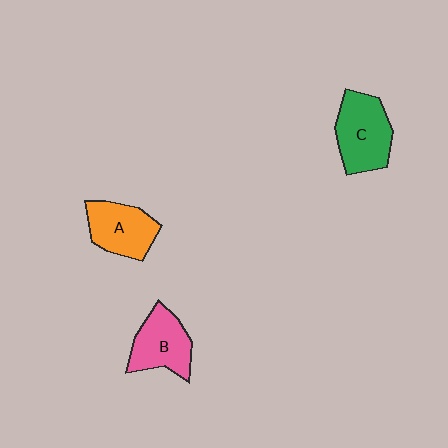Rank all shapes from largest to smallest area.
From largest to smallest: C (green), B (pink), A (orange).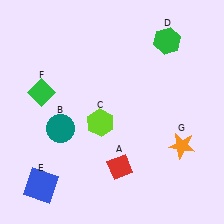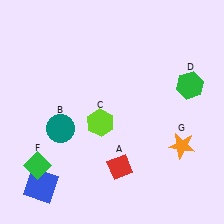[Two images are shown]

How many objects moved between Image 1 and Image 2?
2 objects moved between the two images.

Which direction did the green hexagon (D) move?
The green hexagon (D) moved down.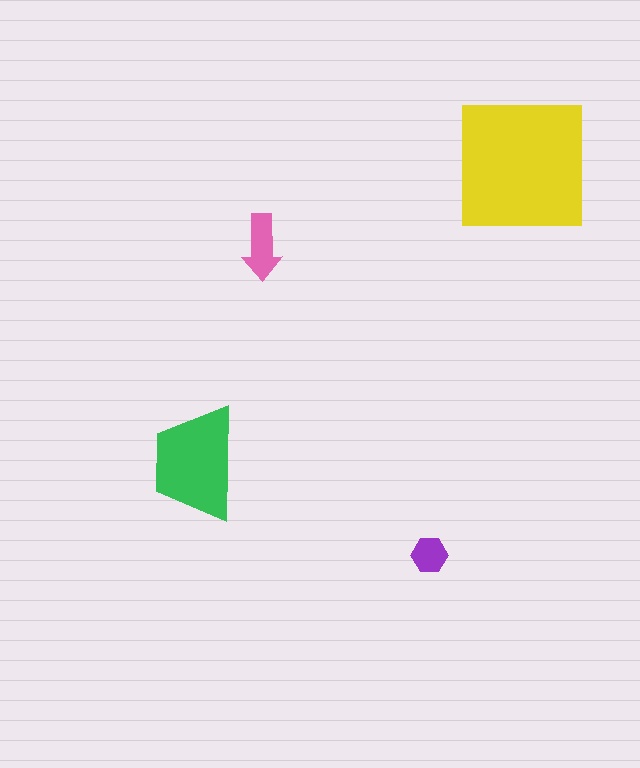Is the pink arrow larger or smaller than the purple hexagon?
Larger.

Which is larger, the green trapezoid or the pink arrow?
The green trapezoid.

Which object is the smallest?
The purple hexagon.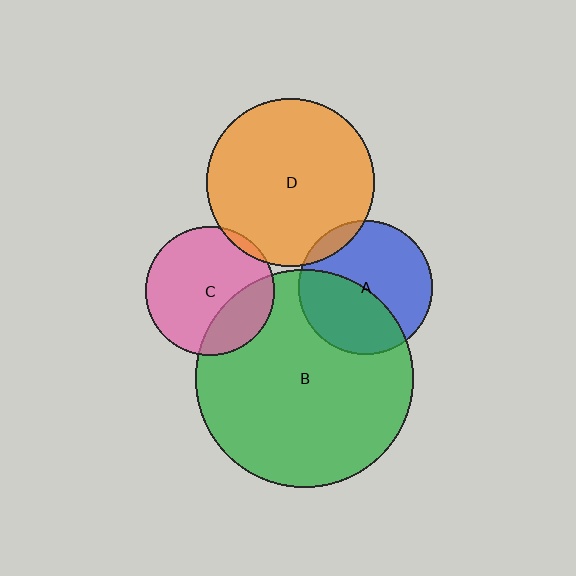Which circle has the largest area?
Circle B (green).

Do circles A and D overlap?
Yes.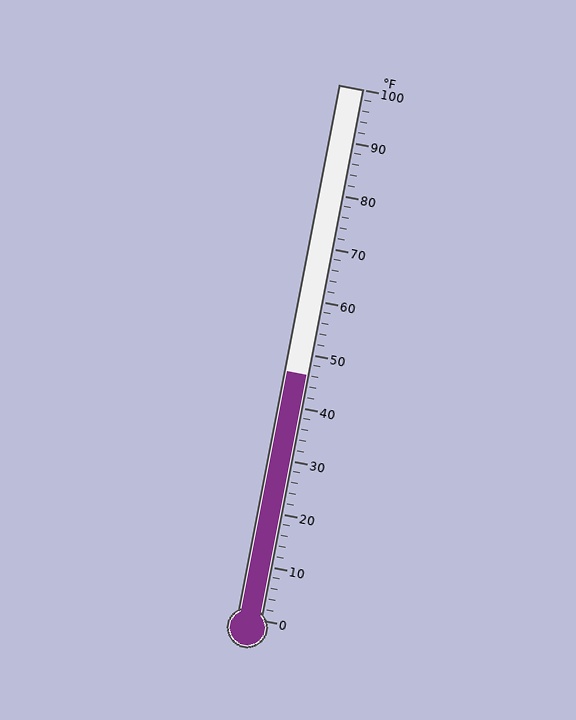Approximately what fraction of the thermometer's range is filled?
The thermometer is filled to approximately 45% of its range.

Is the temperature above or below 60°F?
The temperature is below 60°F.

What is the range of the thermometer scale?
The thermometer scale ranges from 0°F to 100°F.